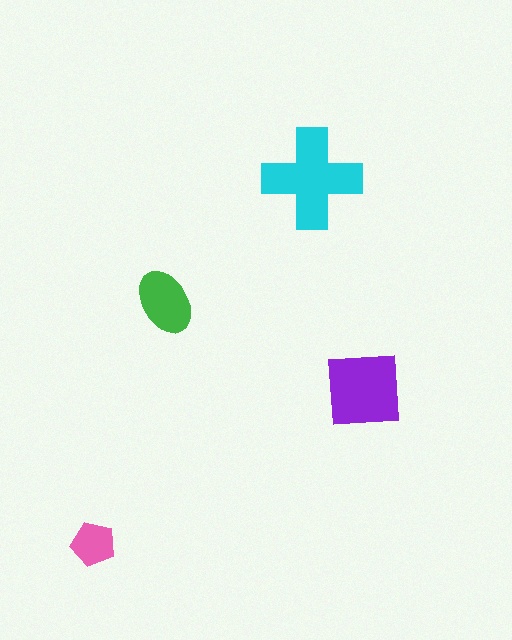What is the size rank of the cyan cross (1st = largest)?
1st.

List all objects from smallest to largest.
The pink pentagon, the green ellipse, the purple square, the cyan cross.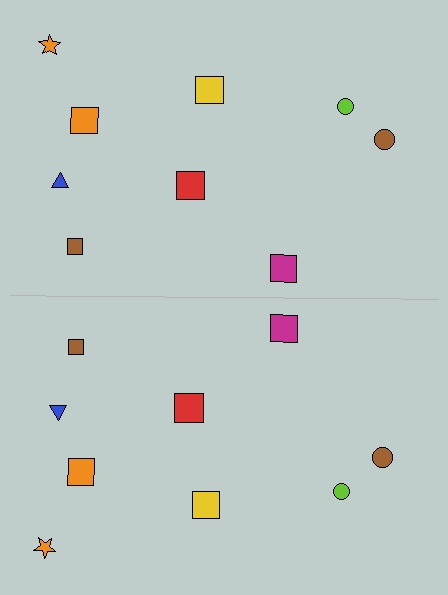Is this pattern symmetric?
Yes, this pattern has bilateral (reflection) symmetry.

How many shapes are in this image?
There are 18 shapes in this image.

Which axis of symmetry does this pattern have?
The pattern has a horizontal axis of symmetry running through the center of the image.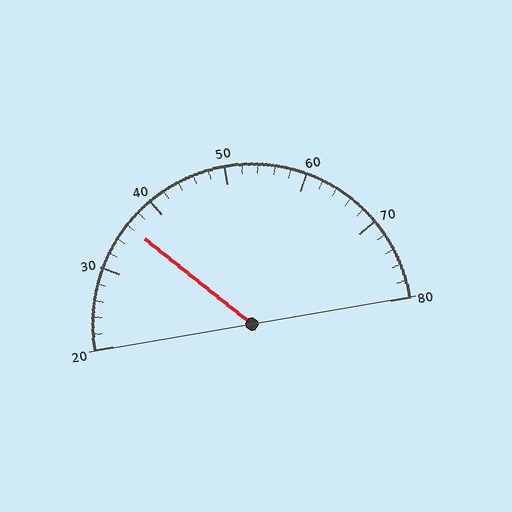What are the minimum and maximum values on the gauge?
The gauge ranges from 20 to 80.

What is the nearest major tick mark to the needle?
The nearest major tick mark is 40.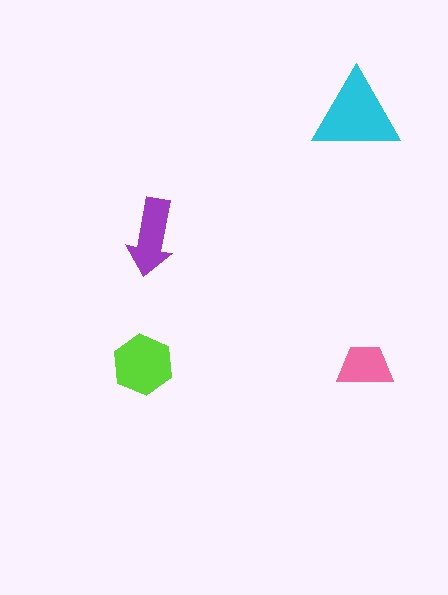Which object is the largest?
The cyan triangle.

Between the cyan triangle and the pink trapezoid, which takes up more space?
The cyan triangle.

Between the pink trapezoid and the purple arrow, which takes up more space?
The purple arrow.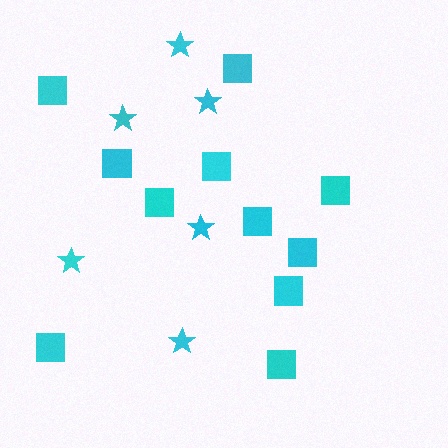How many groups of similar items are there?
There are 2 groups: one group of stars (6) and one group of squares (11).